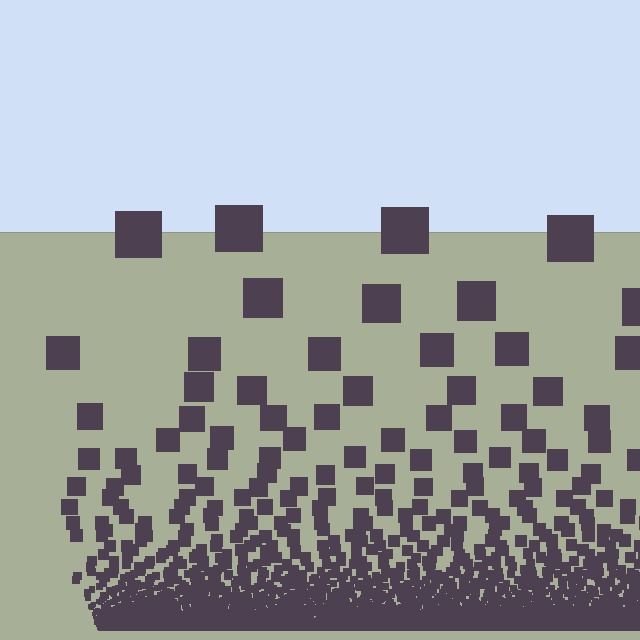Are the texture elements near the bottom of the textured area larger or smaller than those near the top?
Smaller. The gradient is inverted — elements near the bottom are smaller and denser.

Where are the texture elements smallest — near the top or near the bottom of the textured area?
Near the bottom.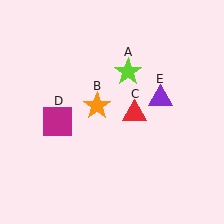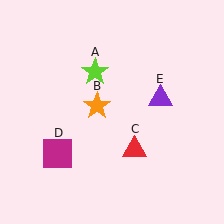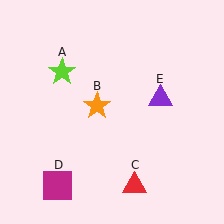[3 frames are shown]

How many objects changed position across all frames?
3 objects changed position: lime star (object A), red triangle (object C), magenta square (object D).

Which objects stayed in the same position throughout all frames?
Orange star (object B) and purple triangle (object E) remained stationary.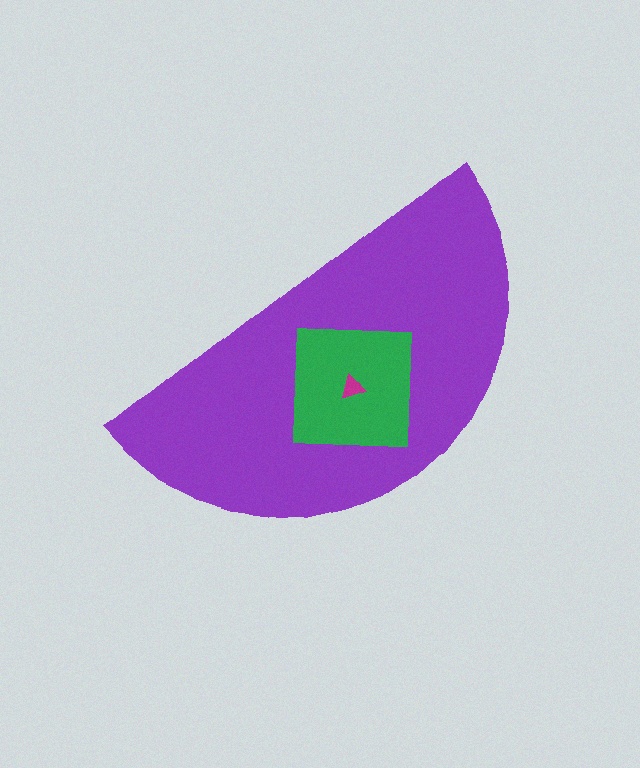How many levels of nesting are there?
3.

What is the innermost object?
The magenta triangle.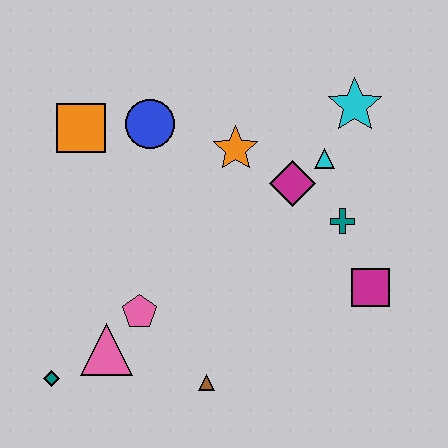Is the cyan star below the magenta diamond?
No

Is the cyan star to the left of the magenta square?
Yes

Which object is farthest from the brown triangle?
The cyan star is farthest from the brown triangle.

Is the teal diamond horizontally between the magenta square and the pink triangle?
No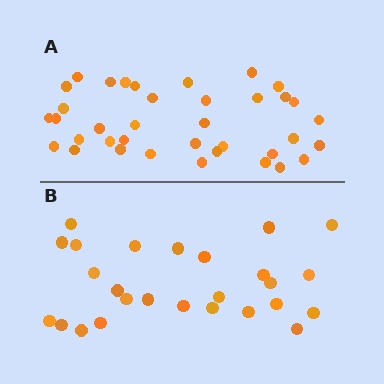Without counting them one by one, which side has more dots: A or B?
Region A (the top region) has more dots.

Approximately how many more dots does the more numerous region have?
Region A has roughly 12 or so more dots than region B.